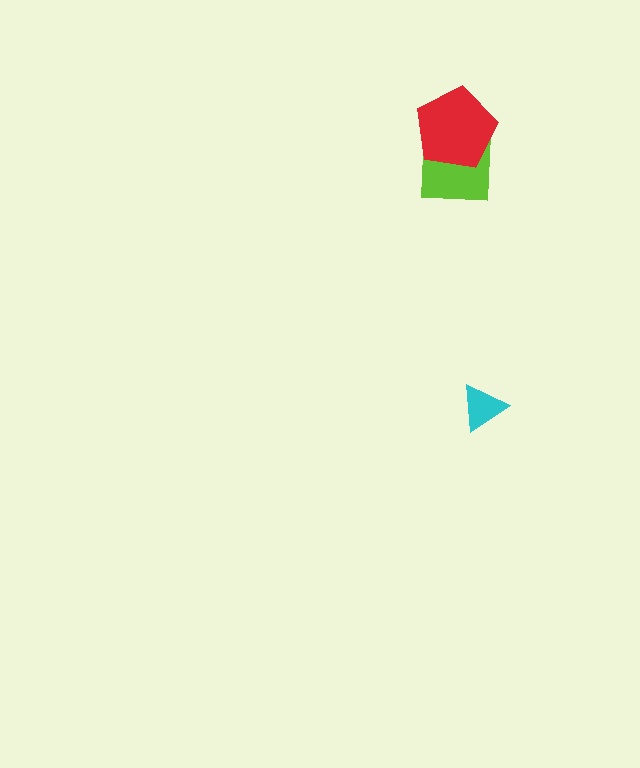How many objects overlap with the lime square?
1 object overlaps with the lime square.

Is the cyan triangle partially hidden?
No, no other shape covers it.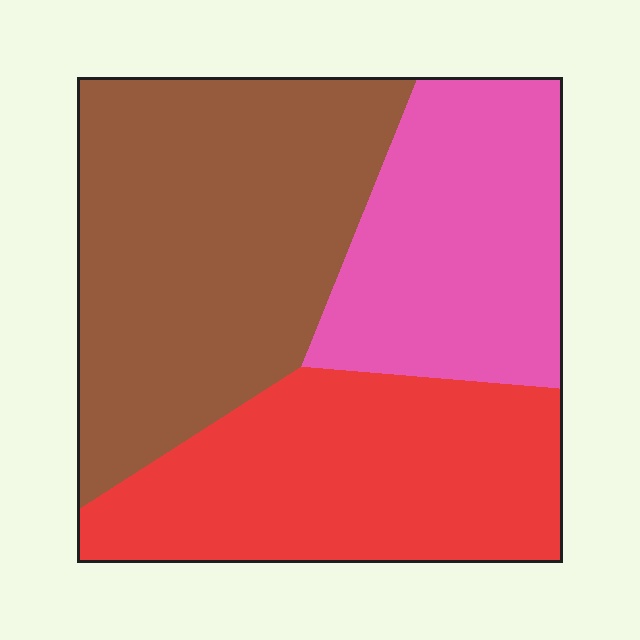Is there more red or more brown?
Brown.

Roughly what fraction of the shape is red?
Red takes up between a quarter and a half of the shape.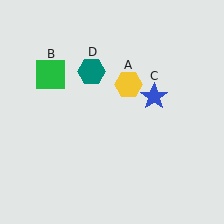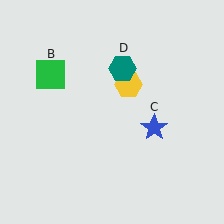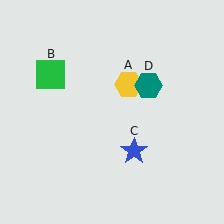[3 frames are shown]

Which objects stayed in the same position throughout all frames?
Yellow hexagon (object A) and green square (object B) remained stationary.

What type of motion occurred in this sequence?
The blue star (object C), teal hexagon (object D) rotated clockwise around the center of the scene.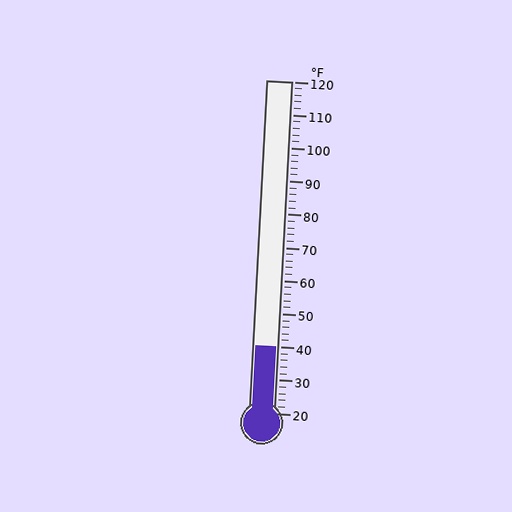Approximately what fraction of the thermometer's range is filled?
The thermometer is filled to approximately 20% of its range.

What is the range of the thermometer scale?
The thermometer scale ranges from 20°F to 120°F.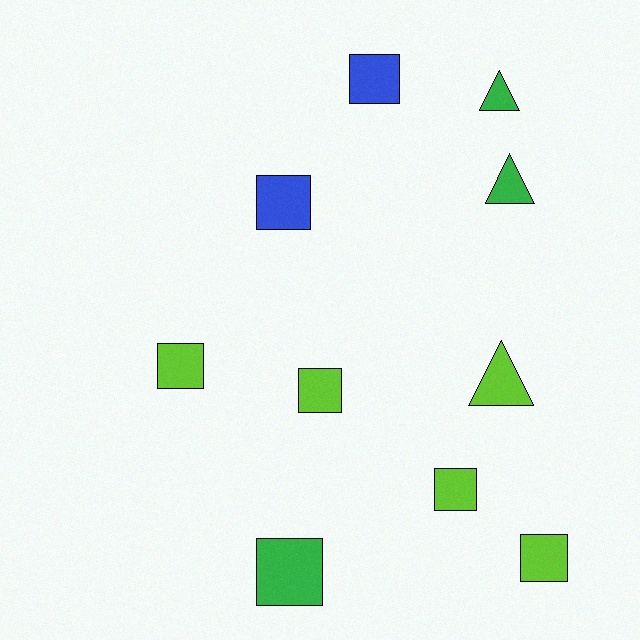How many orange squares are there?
There are no orange squares.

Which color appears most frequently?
Lime, with 5 objects.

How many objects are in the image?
There are 10 objects.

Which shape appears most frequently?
Square, with 7 objects.